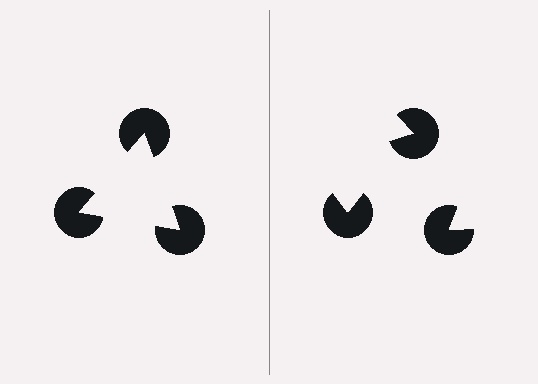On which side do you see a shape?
An illusory triangle appears on the left side. On the right side the wedge cuts are rotated, so no coherent shape forms.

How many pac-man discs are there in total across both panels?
6 — 3 on each side.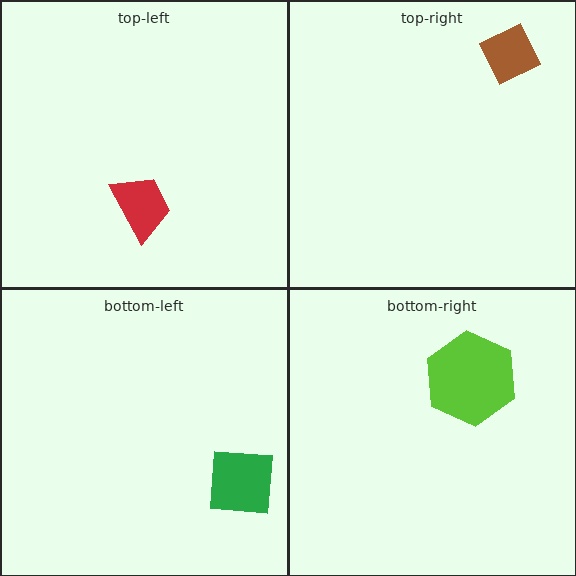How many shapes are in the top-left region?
1.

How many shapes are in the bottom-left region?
1.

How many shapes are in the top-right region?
1.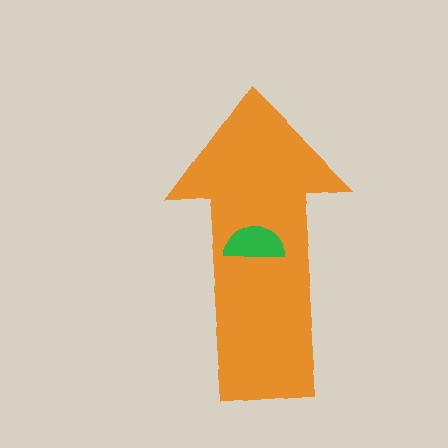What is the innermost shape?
The green semicircle.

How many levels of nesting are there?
2.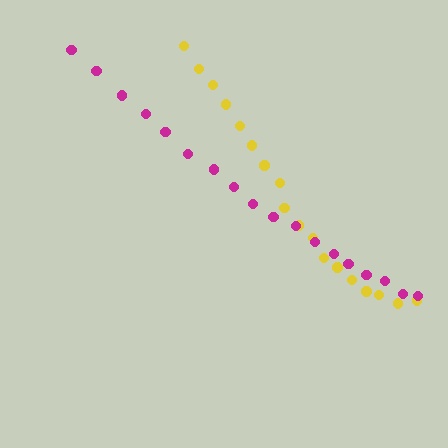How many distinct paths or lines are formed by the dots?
There are 2 distinct paths.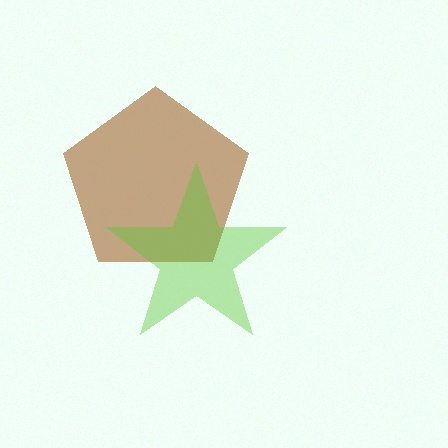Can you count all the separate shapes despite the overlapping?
Yes, there are 2 separate shapes.